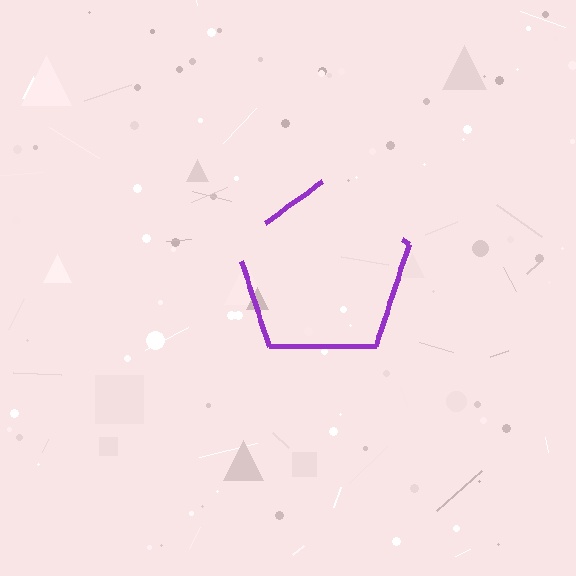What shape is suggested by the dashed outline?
The dashed outline suggests a pentagon.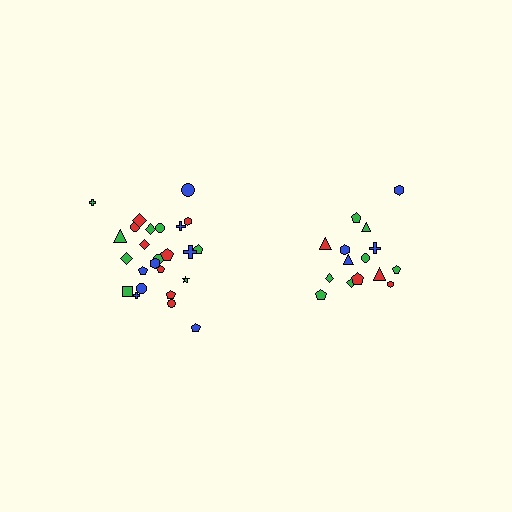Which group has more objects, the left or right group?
The left group.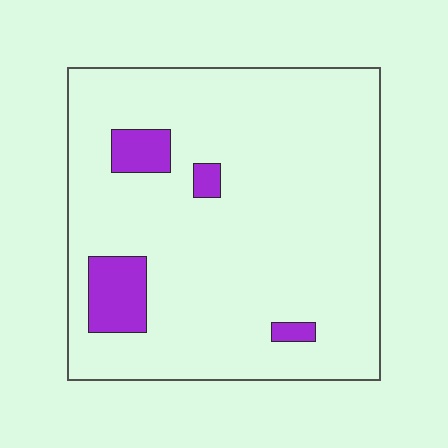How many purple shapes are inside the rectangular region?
4.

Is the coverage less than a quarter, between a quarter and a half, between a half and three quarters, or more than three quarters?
Less than a quarter.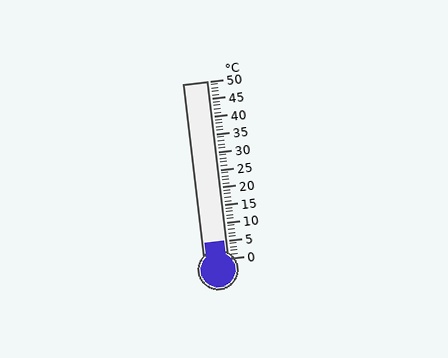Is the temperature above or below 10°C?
The temperature is below 10°C.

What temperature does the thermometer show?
The thermometer shows approximately 5°C.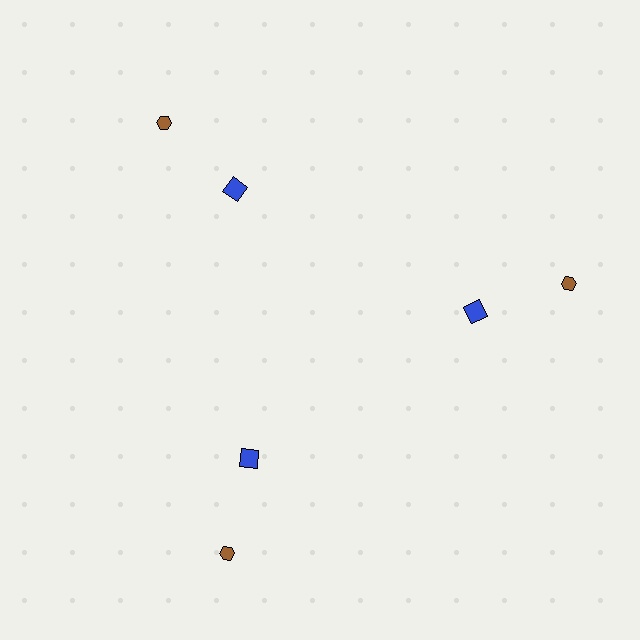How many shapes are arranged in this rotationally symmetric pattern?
There are 6 shapes, arranged in 3 groups of 2.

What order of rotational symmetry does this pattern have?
This pattern has 3-fold rotational symmetry.